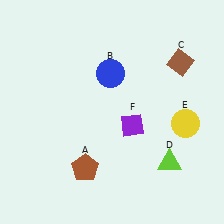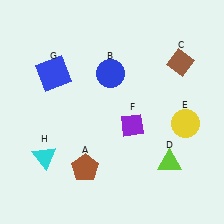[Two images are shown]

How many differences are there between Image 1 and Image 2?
There are 2 differences between the two images.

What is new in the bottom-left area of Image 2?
A cyan triangle (H) was added in the bottom-left area of Image 2.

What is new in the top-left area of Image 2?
A blue square (G) was added in the top-left area of Image 2.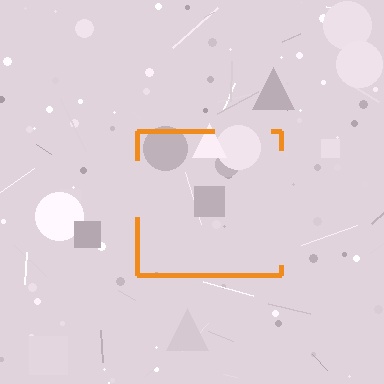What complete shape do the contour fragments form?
The contour fragments form a square.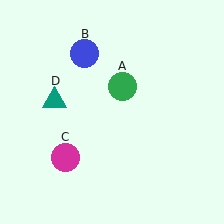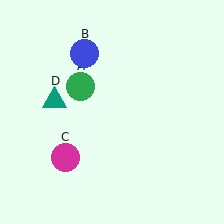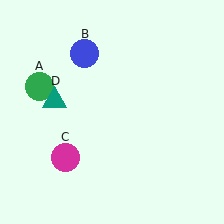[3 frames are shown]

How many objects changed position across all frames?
1 object changed position: green circle (object A).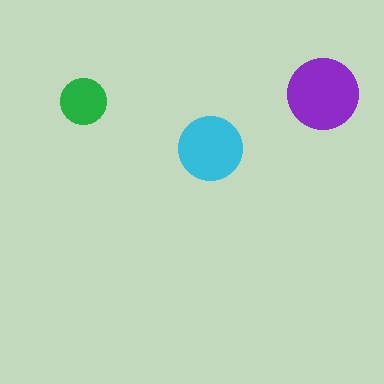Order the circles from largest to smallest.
the purple one, the cyan one, the green one.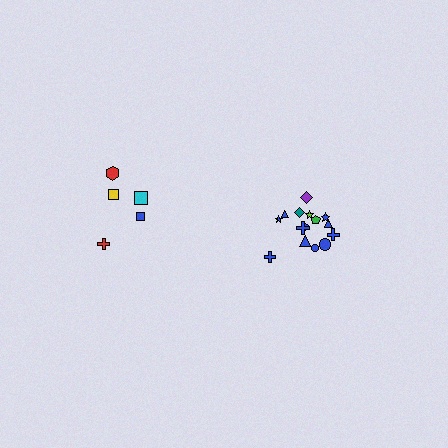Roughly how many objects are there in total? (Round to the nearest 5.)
Roughly 20 objects in total.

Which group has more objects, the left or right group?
The right group.